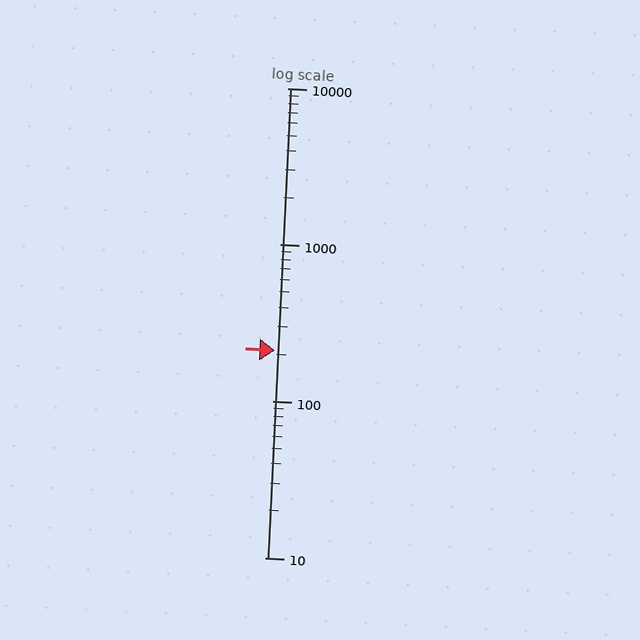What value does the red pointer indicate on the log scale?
The pointer indicates approximately 210.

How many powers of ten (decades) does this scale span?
The scale spans 3 decades, from 10 to 10000.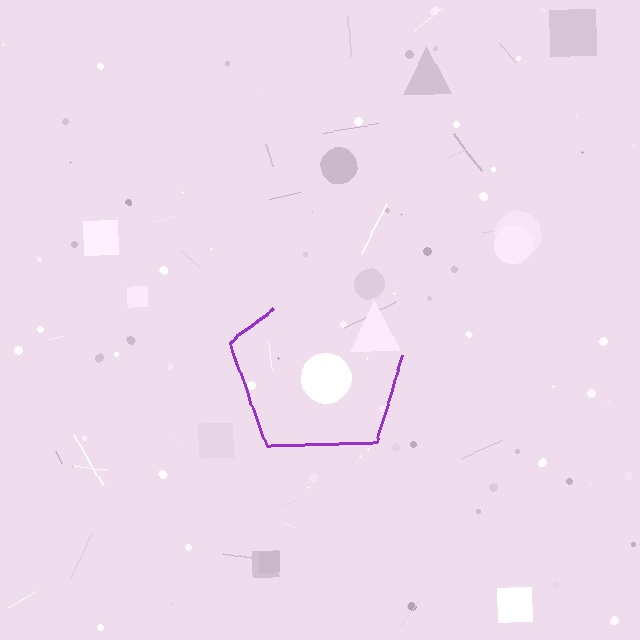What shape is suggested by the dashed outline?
The dashed outline suggests a pentagon.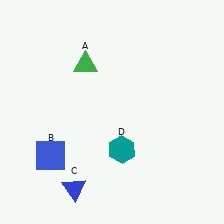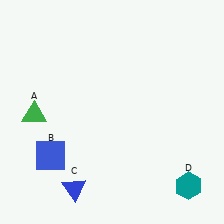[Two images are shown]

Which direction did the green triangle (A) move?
The green triangle (A) moved left.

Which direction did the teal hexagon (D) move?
The teal hexagon (D) moved right.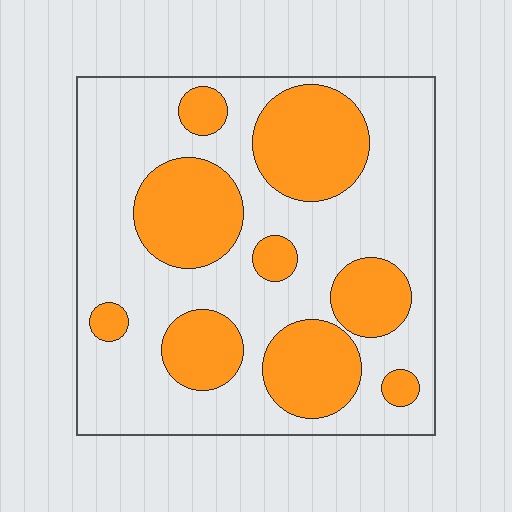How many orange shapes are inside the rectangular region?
9.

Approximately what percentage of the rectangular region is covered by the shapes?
Approximately 35%.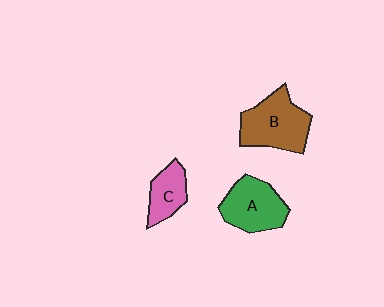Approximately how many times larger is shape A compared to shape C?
Approximately 1.5 times.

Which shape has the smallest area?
Shape C (pink).